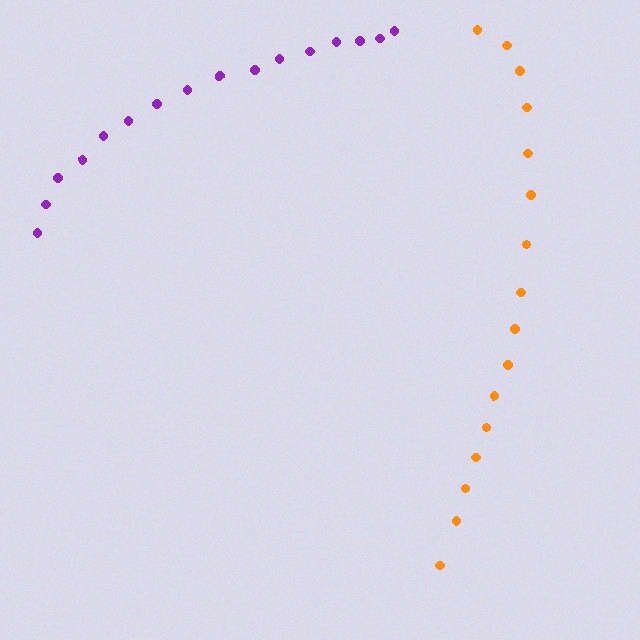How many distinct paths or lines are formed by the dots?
There are 2 distinct paths.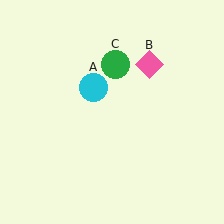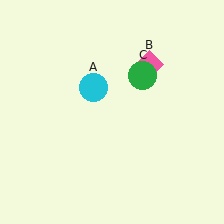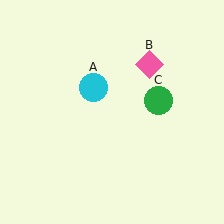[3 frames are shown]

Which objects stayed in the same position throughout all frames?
Cyan circle (object A) and pink diamond (object B) remained stationary.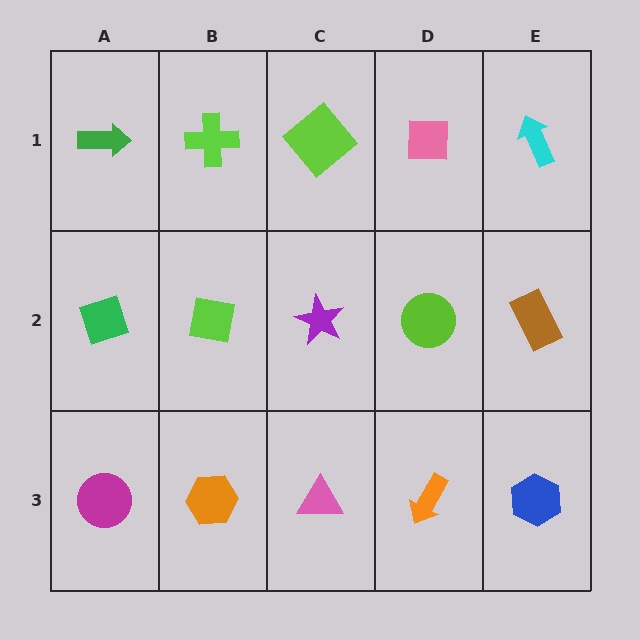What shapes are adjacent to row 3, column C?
A purple star (row 2, column C), an orange hexagon (row 3, column B), an orange arrow (row 3, column D).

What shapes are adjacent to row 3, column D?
A lime circle (row 2, column D), a pink triangle (row 3, column C), a blue hexagon (row 3, column E).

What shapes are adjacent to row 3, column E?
A brown rectangle (row 2, column E), an orange arrow (row 3, column D).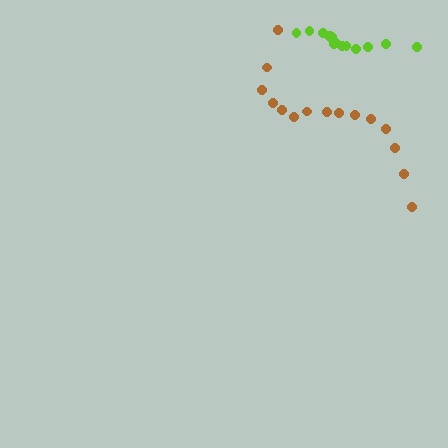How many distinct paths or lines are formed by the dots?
There are 2 distinct paths.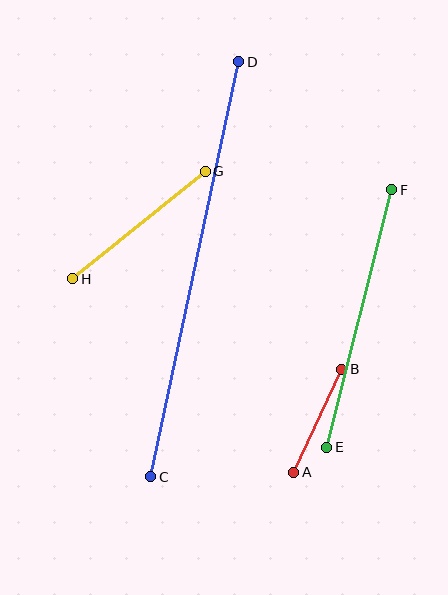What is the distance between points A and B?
The distance is approximately 114 pixels.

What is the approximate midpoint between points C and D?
The midpoint is at approximately (195, 269) pixels.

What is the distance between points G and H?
The distance is approximately 170 pixels.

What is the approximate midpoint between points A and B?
The midpoint is at approximately (318, 421) pixels.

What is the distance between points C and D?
The distance is approximately 424 pixels.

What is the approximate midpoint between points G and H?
The midpoint is at approximately (139, 225) pixels.